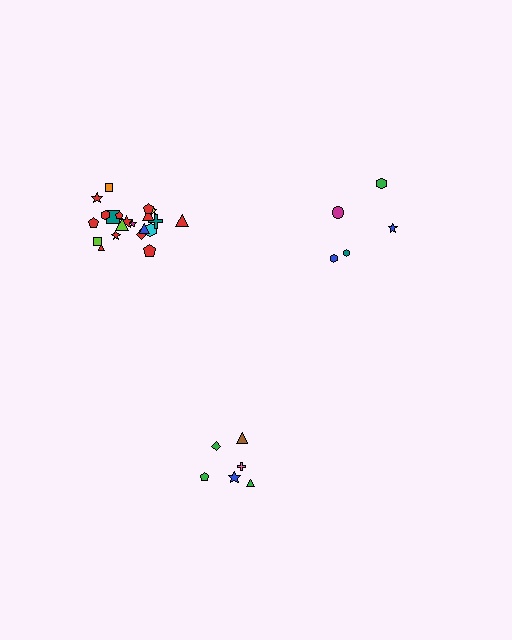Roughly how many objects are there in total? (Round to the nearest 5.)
Roughly 35 objects in total.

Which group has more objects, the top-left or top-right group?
The top-left group.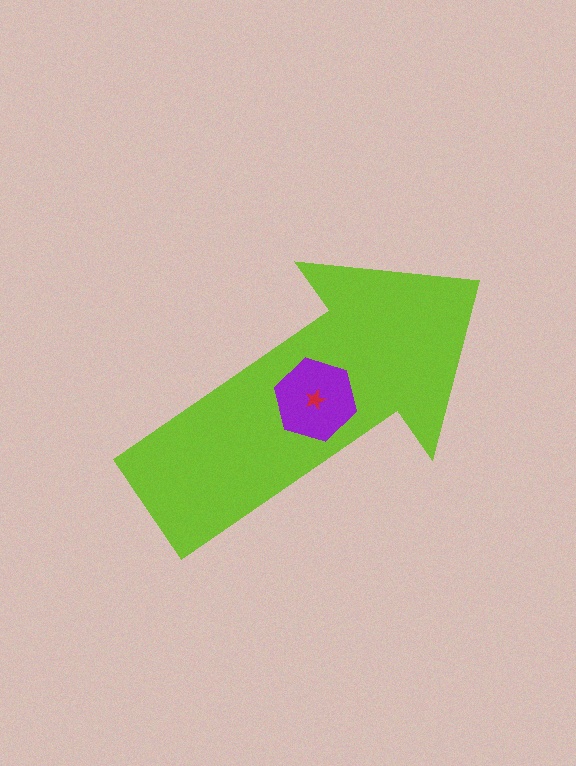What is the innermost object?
The red star.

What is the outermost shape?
The lime arrow.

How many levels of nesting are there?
3.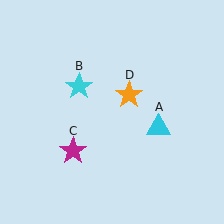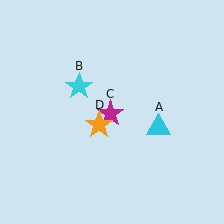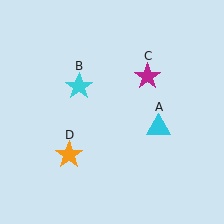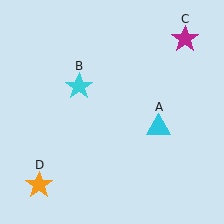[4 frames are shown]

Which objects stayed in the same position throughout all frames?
Cyan triangle (object A) and cyan star (object B) remained stationary.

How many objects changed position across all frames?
2 objects changed position: magenta star (object C), orange star (object D).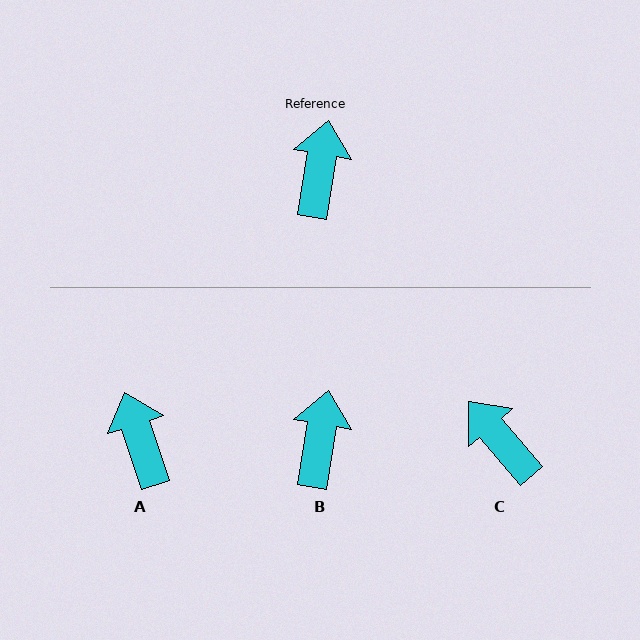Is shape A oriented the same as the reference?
No, it is off by about 28 degrees.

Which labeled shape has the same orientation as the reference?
B.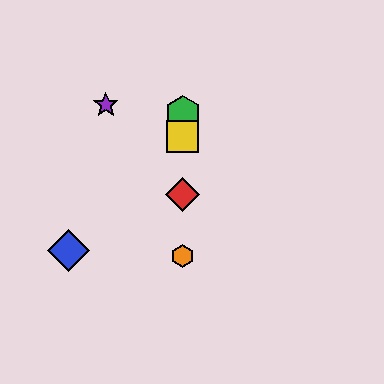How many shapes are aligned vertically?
4 shapes (the red diamond, the green hexagon, the yellow square, the orange hexagon) are aligned vertically.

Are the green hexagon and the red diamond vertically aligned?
Yes, both are at x≈183.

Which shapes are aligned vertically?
The red diamond, the green hexagon, the yellow square, the orange hexagon are aligned vertically.